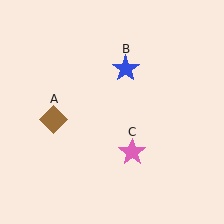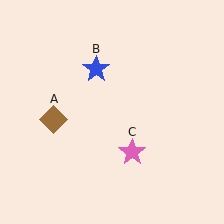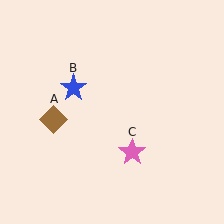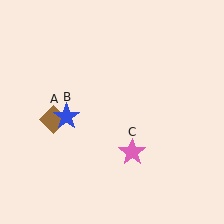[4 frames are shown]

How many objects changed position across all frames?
1 object changed position: blue star (object B).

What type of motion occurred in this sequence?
The blue star (object B) rotated counterclockwise around the center of the scene.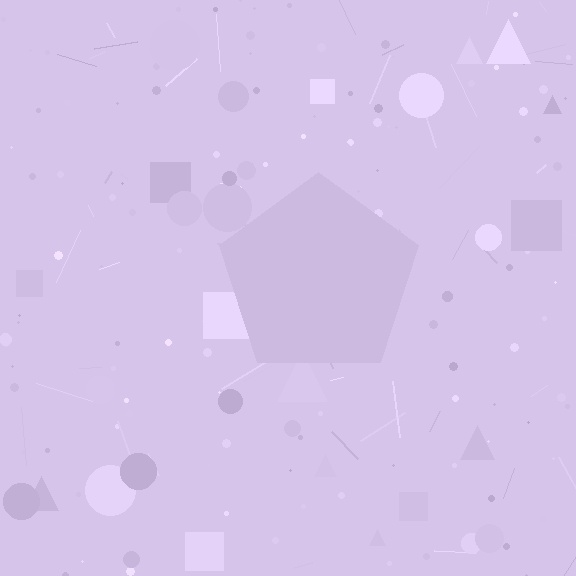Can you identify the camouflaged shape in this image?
The camouflaged shape is a pentagon.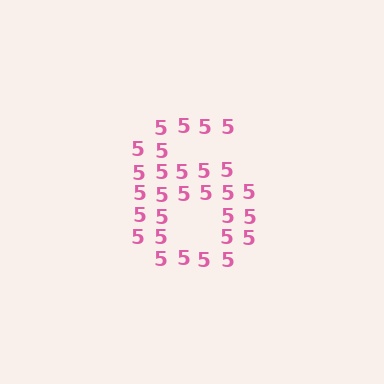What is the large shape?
The large shape is the digit 6.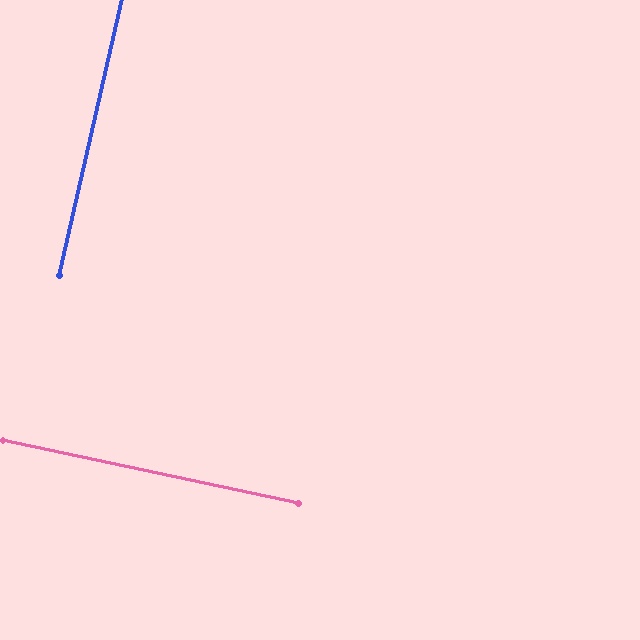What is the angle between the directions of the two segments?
Approximately 89 degrees.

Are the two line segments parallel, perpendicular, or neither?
Perpendicular — they meet at approximately 89°.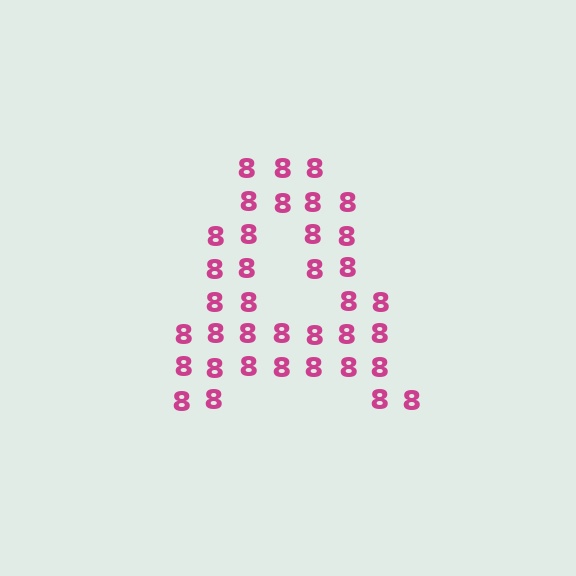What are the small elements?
The small elements are digit 8's.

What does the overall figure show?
The overall figure shows the letter A.